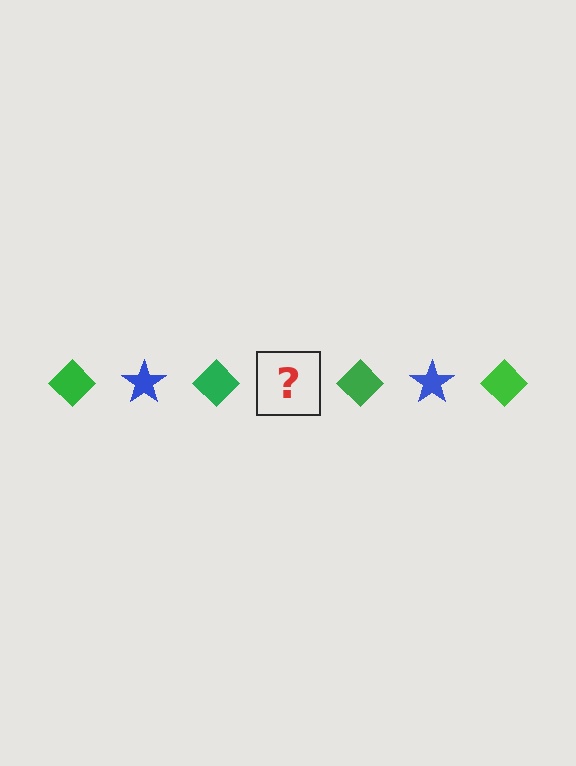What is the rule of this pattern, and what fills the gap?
The rule is that the pattern alternates between green diamond and blue star. The gap should be filled with a blue star.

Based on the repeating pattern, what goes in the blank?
The blank should be a blue star.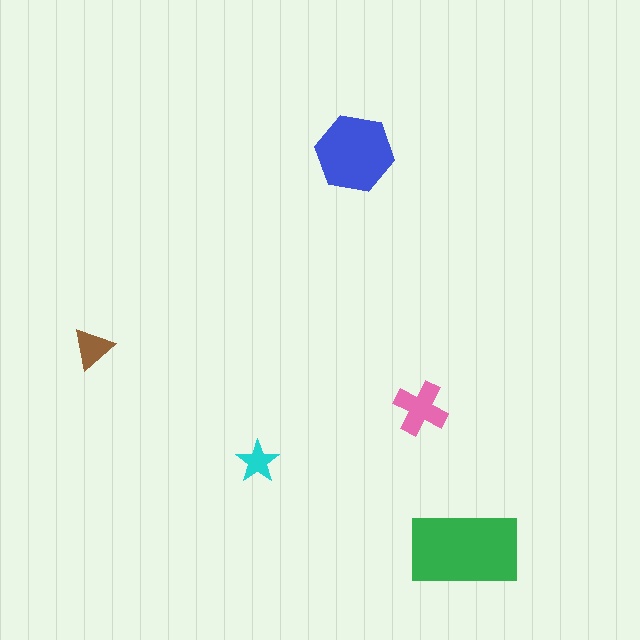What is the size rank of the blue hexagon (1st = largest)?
2nd.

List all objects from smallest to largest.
The cyan star, the brown triangle, the pink cross, the blue hexagon, the green rectangle.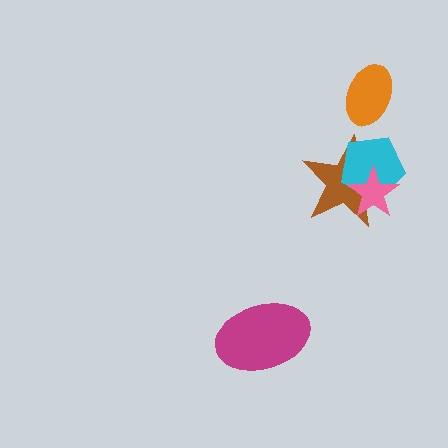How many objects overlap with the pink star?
2 objects overlap with the pink star.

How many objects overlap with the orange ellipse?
0 objects overlap with the orange ellipse.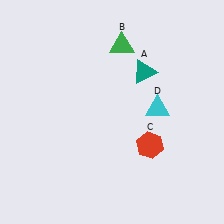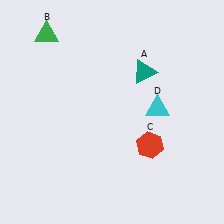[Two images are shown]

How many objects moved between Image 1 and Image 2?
1 object moved between the two images.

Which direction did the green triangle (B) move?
The green triangle (B) moved left.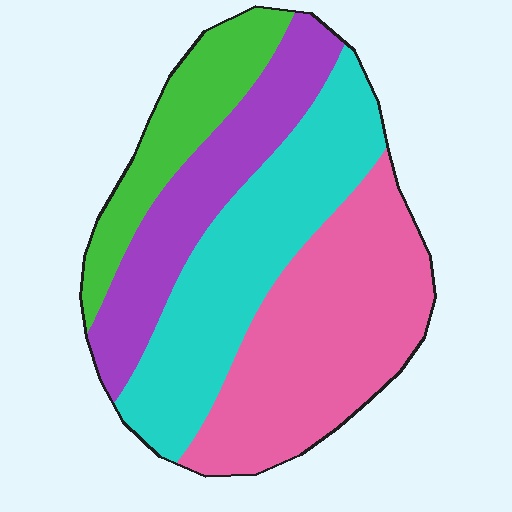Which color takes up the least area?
Green, at roughly 15%.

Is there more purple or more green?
Purple.